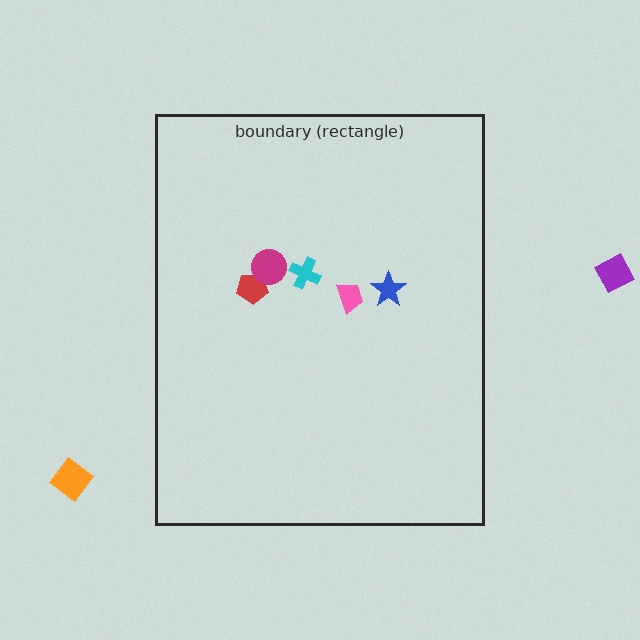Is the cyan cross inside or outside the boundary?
Inside.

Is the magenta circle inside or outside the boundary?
Inside.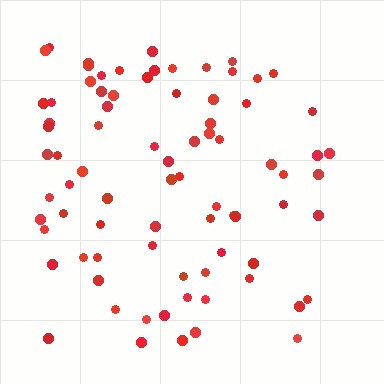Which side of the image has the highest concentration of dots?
The left.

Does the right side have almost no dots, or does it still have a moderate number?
Still a moderate number, just noticeably fewer than the left.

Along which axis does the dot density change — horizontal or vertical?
Horizontal.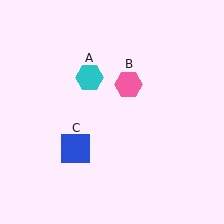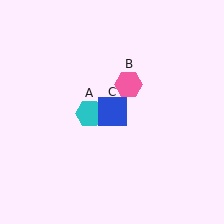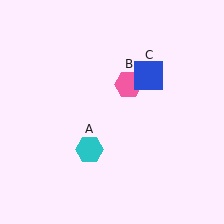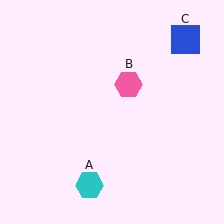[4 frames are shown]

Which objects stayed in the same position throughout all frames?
Pink hexagon (object B) remained stationary.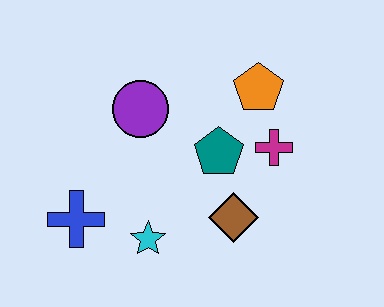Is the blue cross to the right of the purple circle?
No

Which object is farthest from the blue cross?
The orange pentagon is farthest from the blue cross.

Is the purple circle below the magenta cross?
No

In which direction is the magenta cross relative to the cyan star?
The magenta cross is to the right of the cyan star.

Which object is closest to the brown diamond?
The teal pentagon is closest to the brown diamond.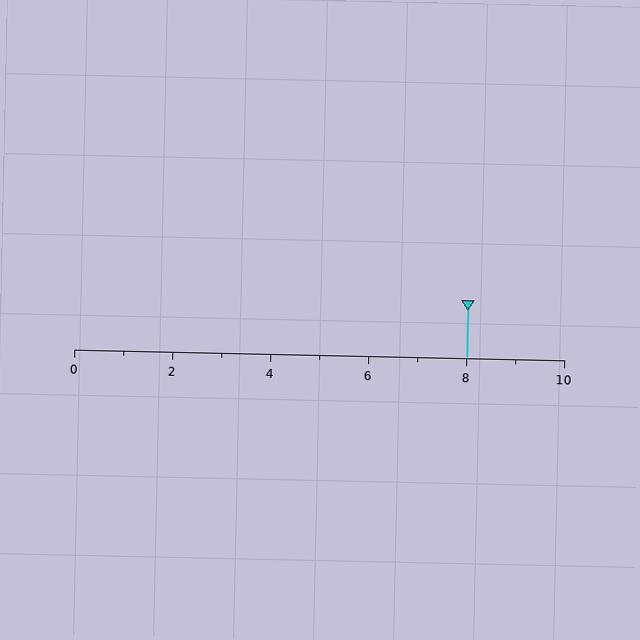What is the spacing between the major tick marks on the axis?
The major ticks are spaced 2 apart.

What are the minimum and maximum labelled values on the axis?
The axis runs from 0 to 10.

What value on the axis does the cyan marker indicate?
The marker indicates approximately 8.